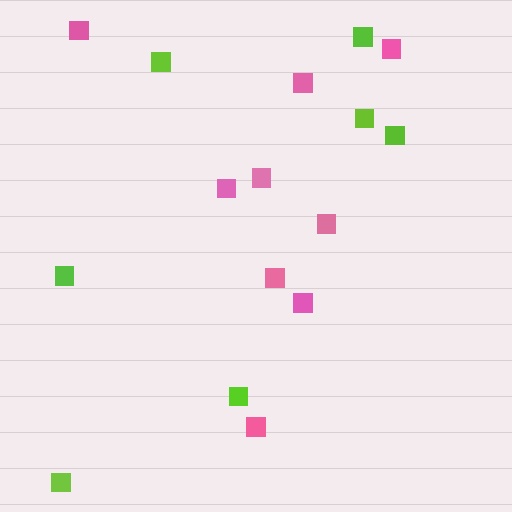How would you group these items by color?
There are 2 groups: one group of pink squares (9) and one group of lime squares (7).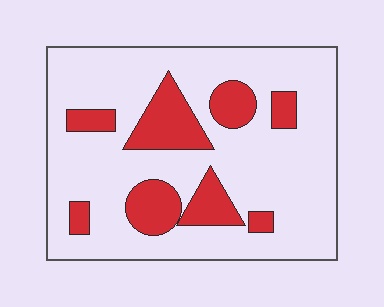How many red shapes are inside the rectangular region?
8.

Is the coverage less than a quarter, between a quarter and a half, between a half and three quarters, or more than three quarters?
Less than a quarter.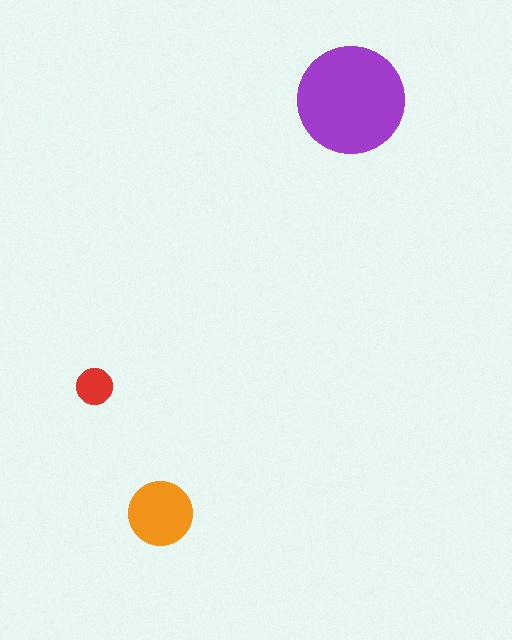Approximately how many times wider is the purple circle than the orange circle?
About 1.5 times wider.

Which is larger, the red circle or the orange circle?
The orange one.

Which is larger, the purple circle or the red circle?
The purple one.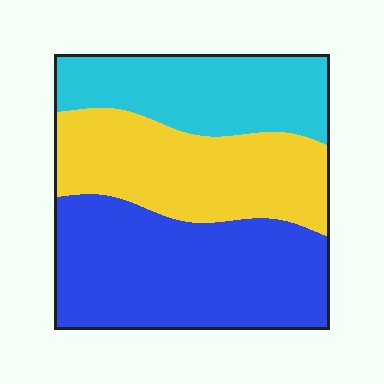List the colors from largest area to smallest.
From largest to smallest: blue, yellow, cyan.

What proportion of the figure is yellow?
Yellow takes up about one third (1/3) of the figure.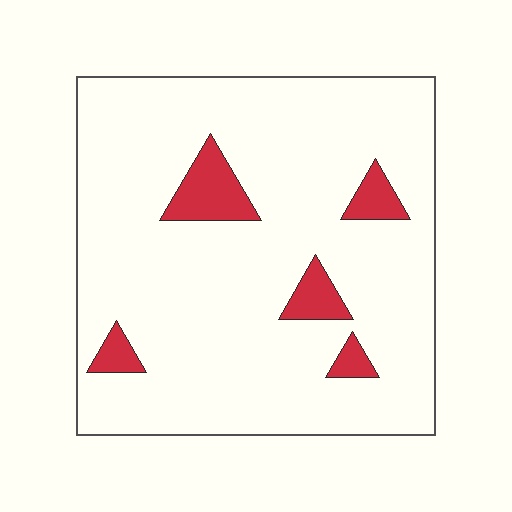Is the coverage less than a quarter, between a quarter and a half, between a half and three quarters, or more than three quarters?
Less than a quarter.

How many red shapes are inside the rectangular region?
5.